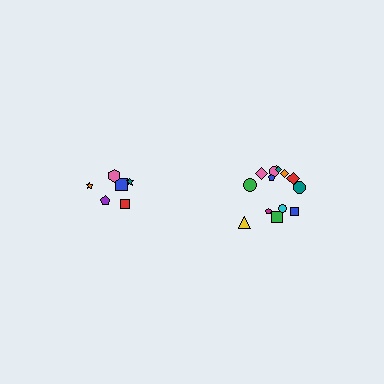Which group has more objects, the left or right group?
The right group.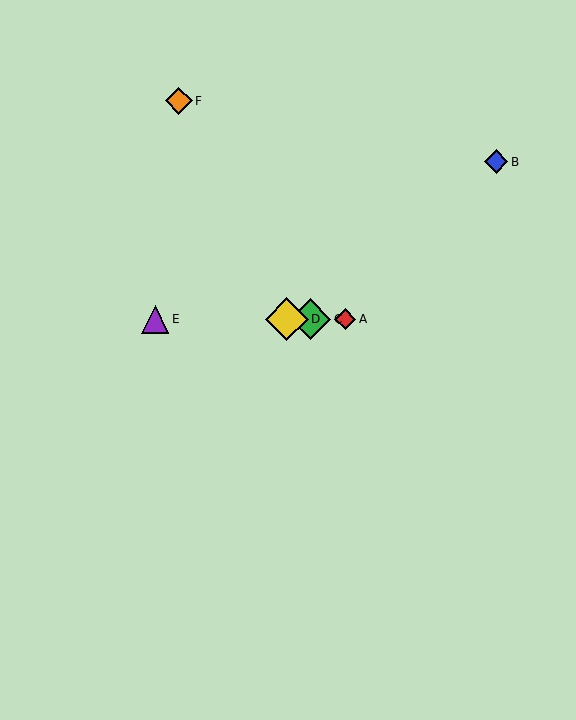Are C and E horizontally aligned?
Yes, both are at y≈319.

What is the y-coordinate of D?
Object D is at y≈319.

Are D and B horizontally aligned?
No, D is at y≈319 and B is at y≈162.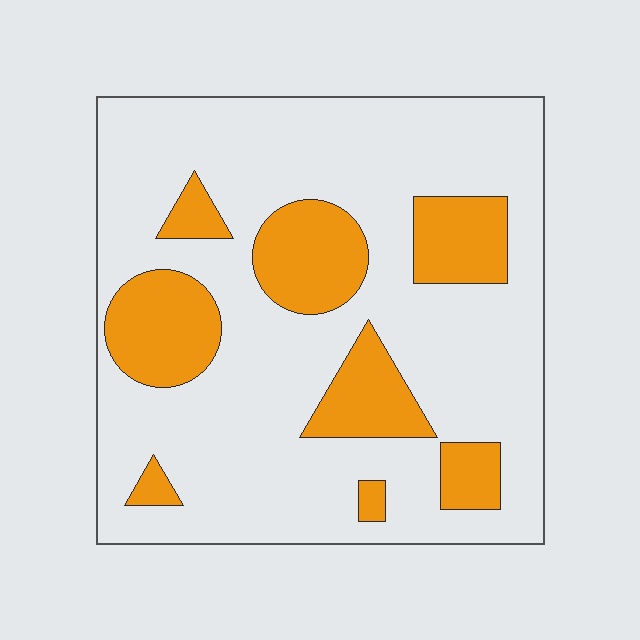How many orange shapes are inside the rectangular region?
8.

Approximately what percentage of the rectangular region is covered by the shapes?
Approximately 25%.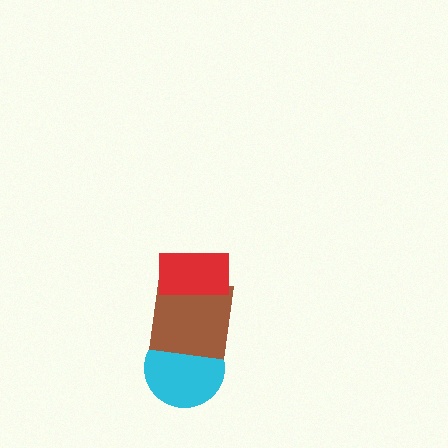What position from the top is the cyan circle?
The cyan circle is 3rd from the top.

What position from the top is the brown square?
The brown square is 2nd from the top.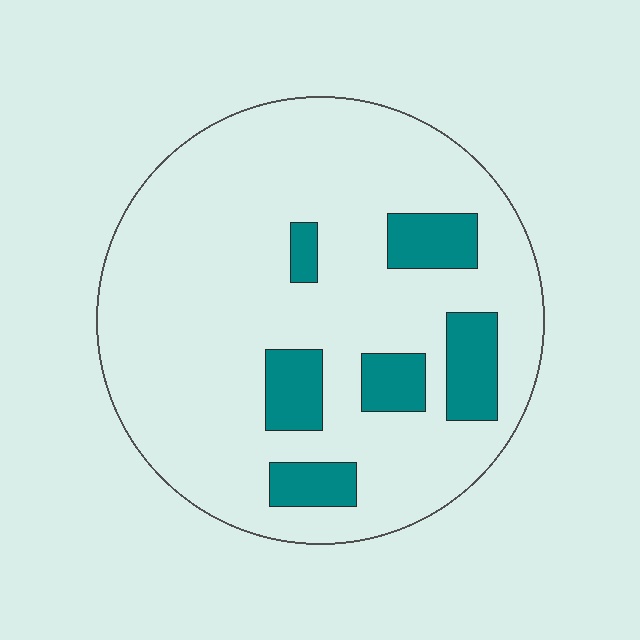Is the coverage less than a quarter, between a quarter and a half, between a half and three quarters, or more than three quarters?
Less than a quarter.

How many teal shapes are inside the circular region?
6.